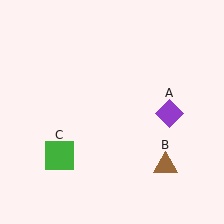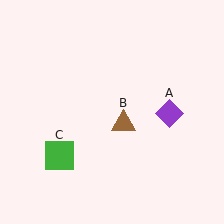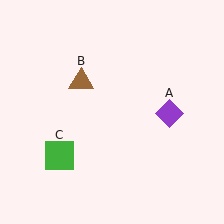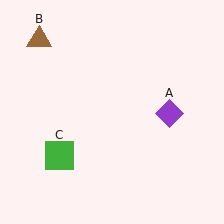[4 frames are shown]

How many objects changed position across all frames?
1 object changed position: brown triangle (object B).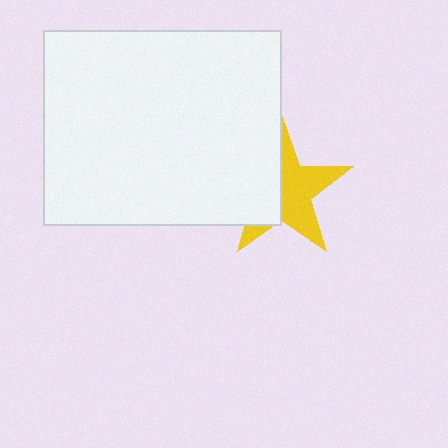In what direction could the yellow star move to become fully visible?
The yellow star could move right. That would shift it out from behind the white rectangle entirely.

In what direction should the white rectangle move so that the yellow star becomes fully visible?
The white rectangle should move left. That is the shortest direction to clear the overlap and leave the yellow star fully visible.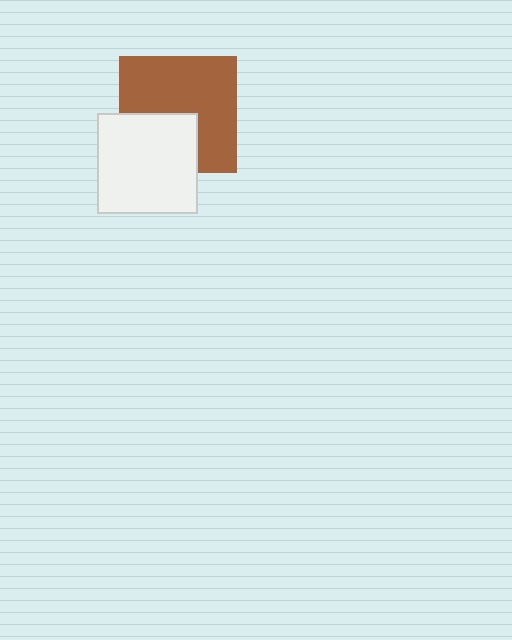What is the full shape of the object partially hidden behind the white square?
The partially hidden object is a brown square.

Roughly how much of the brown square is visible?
Most of it is visible (roughly 66%).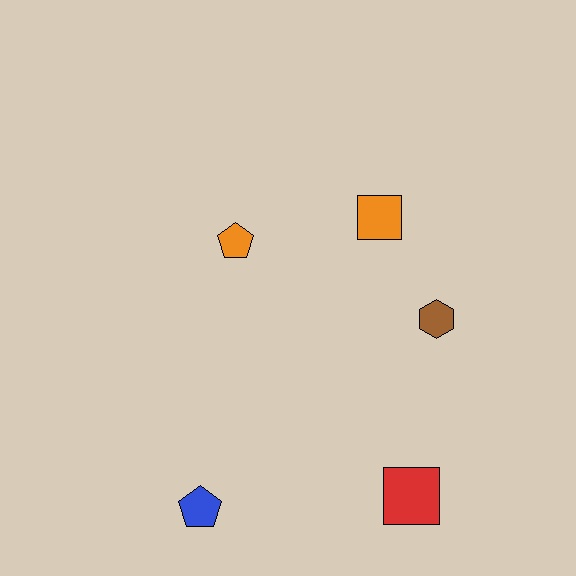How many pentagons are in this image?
There are 2 pentagons.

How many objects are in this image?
There are 5 objects.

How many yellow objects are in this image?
There are no yellow objects.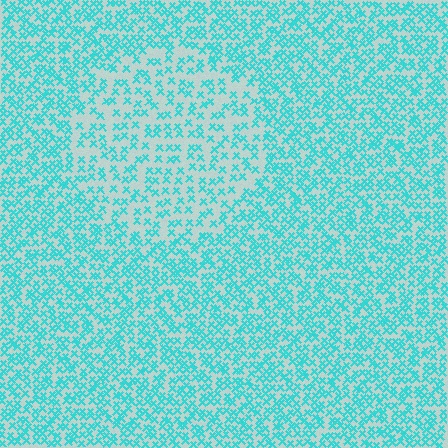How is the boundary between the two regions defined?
The boundary is defined by a change in element density (approximately 1.9x ratio). All elements are the same color, size, and shape.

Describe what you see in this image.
The image contains small cyan elements arranged at two different densities. A circle-shaped region is visible where the elements are less densely packed than the surrounding area.